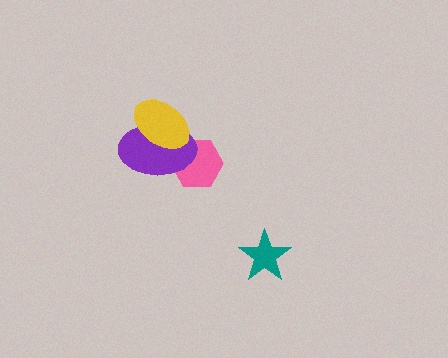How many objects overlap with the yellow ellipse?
1 object overlaps with the yellow ellipse.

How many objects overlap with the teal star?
0 objects overlap with the teal star.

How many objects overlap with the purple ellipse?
2 objects overlap with the purple ellipse.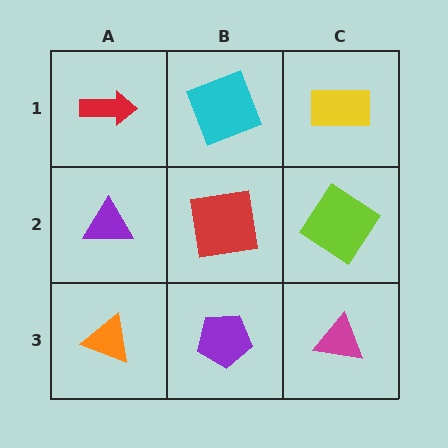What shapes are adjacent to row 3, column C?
A lime diamond (row 2, column C), a purple pentagon (row 3, column B).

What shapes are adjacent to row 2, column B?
A cyan square (row 1, column B), a purple pentagon (row 3, column B), a purple triangle (row 2, column A), a lime diamond (row 2, column C).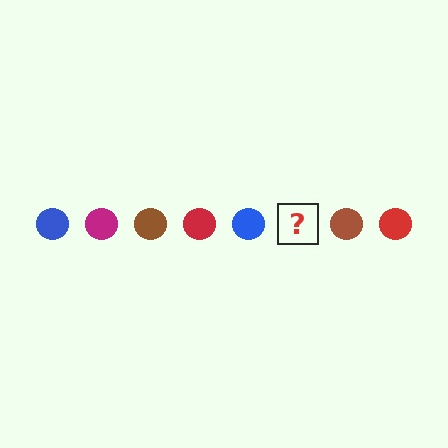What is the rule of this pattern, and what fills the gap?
The rule is that the pattern cycles through blue, magenta, brown, red circles. The gap should be filled with a magenta circle.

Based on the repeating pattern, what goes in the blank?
The blank should be a magenta circle.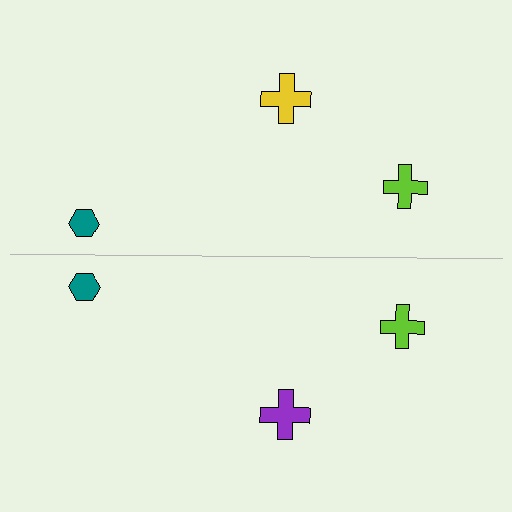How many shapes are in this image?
There are 6 shapes in this image.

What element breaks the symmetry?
The purple cross on the bottom side breaks the symmetry — its mirror counterpart is yellow.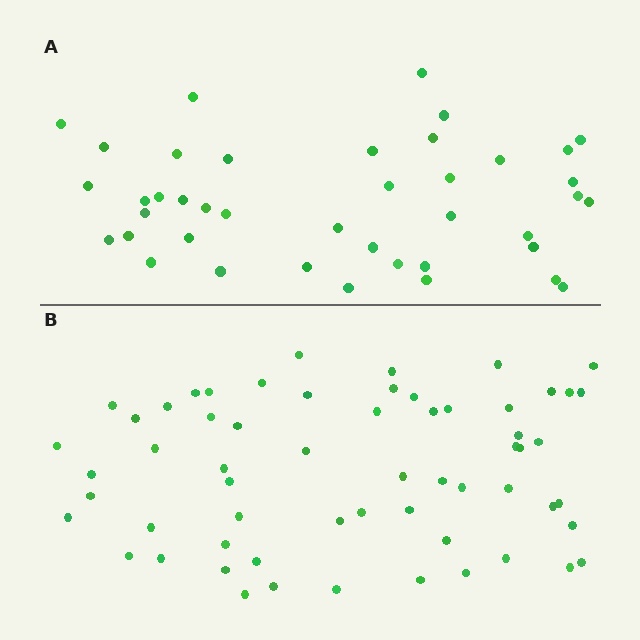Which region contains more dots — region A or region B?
Region B (the bottom region) has more dots.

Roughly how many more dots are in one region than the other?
Region B has approximately 20 more dots than region A.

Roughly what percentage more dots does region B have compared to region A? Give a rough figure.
About 45% more.